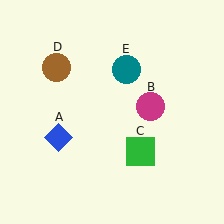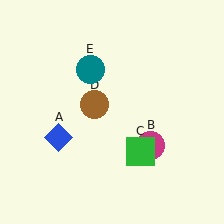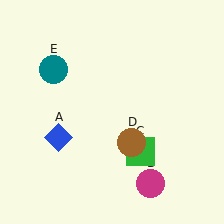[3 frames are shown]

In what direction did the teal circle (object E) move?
The teal circle (object E) moved left.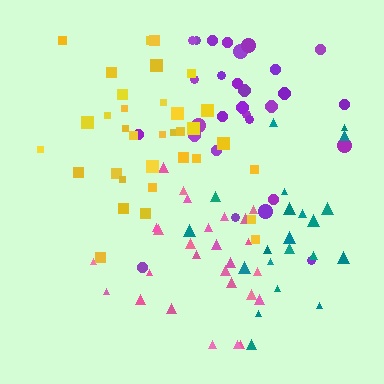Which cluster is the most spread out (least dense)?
Purple.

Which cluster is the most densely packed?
Yellow.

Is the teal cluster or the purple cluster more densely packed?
Teal.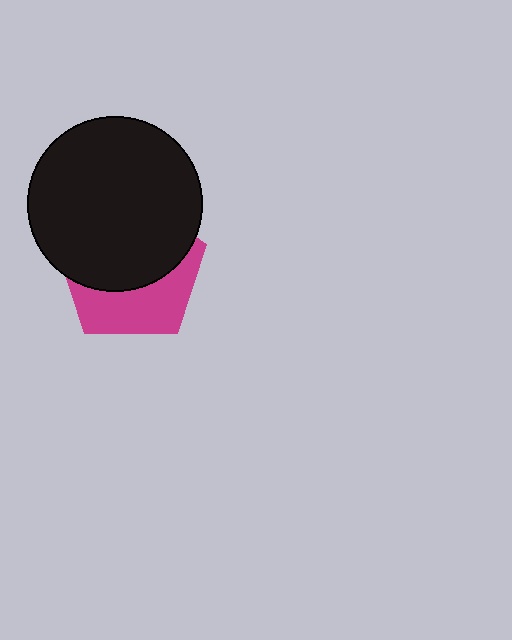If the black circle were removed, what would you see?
You would see the complete magenta pentagon.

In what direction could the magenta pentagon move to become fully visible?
The magenta pentagon could move down. That would shift it out from behind the black circle entirely.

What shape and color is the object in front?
The object in front is a black circle.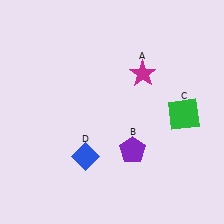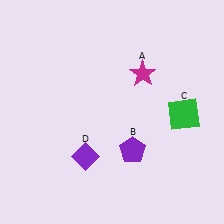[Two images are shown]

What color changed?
The diamond (D) changed from blue in Image 1 to purple in Image 2.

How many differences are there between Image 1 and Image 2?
There is 1 difference between the two images.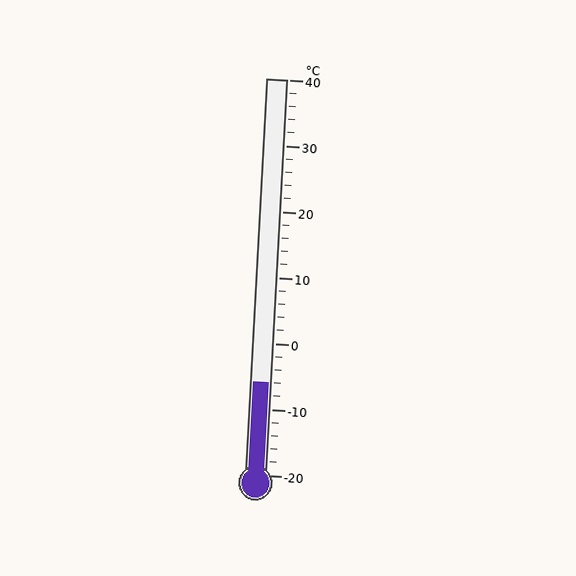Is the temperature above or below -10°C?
The temperature is above -10°C.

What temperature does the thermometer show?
The thermometer shows approximately -6°C.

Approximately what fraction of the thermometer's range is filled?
The thermometer is filled to approximately 25% of its range.